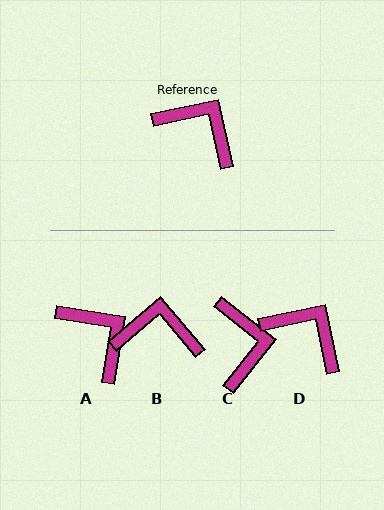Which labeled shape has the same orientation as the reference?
D.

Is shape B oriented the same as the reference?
No, it is off by about 28 degrees.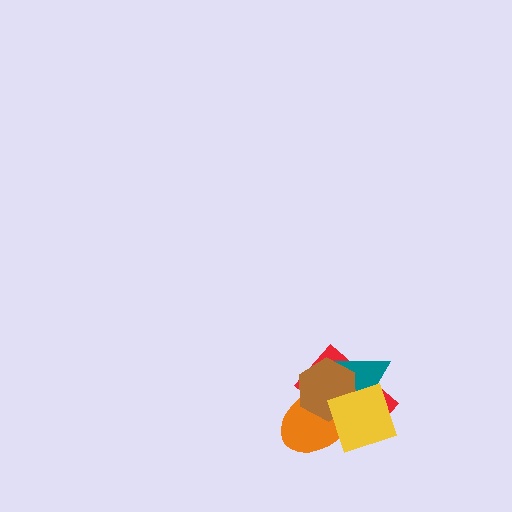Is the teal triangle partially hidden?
Yes, it is partially covered by another shape.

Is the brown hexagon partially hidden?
Yes, it is partially covered by another shape.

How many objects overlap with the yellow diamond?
4 objects overlap with the yellow diamond.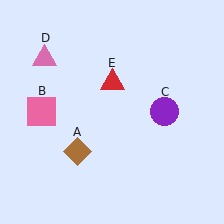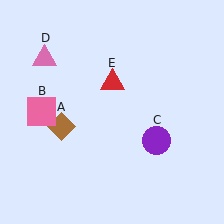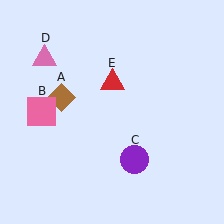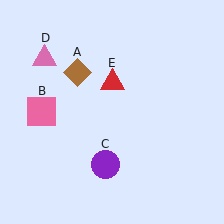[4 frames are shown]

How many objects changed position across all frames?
2 objects changed position: brown diamond (object A), purple circle (object C).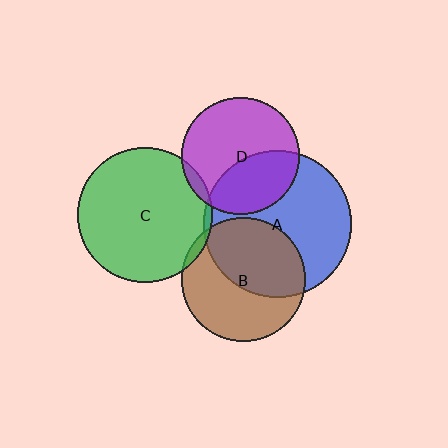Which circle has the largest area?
Circle A (blue).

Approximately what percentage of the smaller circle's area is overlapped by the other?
Approximately 5%.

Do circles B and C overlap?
Yes.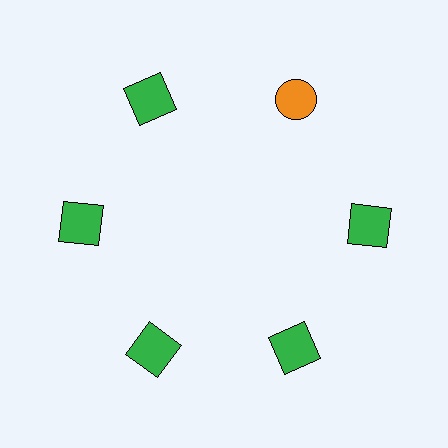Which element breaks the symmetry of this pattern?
The orange circle at roughly the 1 o'clock position breaks the symmetry. All other shapes are green squares.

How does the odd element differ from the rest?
It differs in both color (orange instead of green) and shape (circle instead of square).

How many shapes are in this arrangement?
There are 6 shapes arranged in a ring pattern.